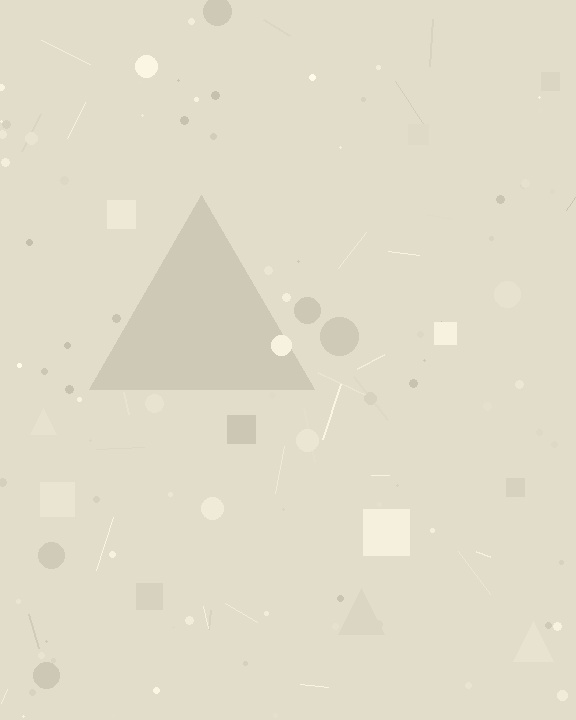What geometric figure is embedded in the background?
A triangle is embedded in the background.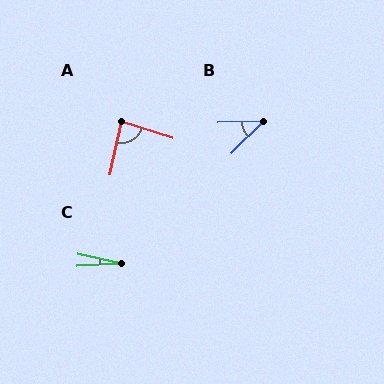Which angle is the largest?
A, at approximately 85 degrees.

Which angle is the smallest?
C, at approximately 16 degrees.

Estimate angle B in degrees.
Approximately 42 degrees.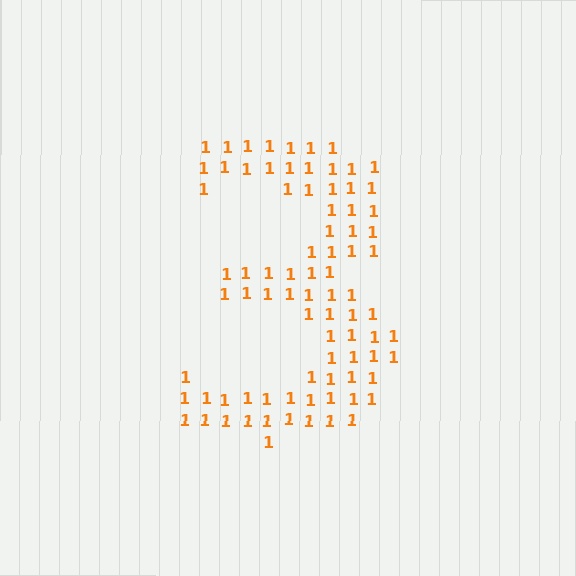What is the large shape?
The large shape is the digit 3.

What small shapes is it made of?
It is made of small digit 1's.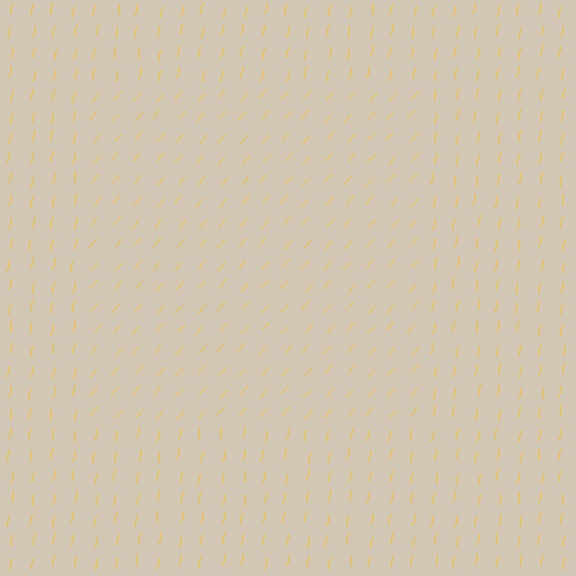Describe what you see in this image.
The image is filled with small yellow line segments. A rectangle region in the image has lines oriented differently from the surrounding lines, creating a visible texture boundary.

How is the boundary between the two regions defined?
The boundary is defined purely by a change in line orientation (approximately 32 degrees difference). All lines are the same color and thickness.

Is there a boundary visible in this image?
Yes, there is a texture boundary formed by a change in line orientation.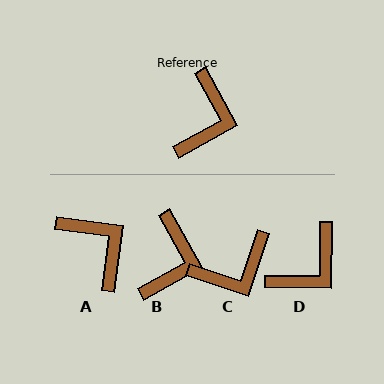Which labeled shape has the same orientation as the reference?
B.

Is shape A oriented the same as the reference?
No, it is off by about 54 degrees.